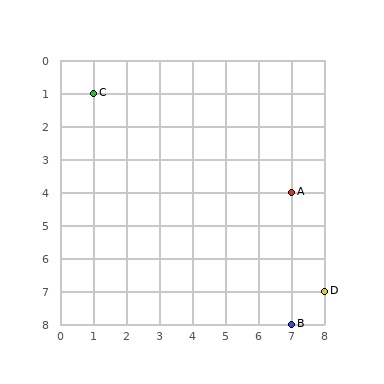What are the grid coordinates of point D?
Point D is at grid coordinates (8, 7).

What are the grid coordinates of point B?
Point B is at grid coordinates (7, 8).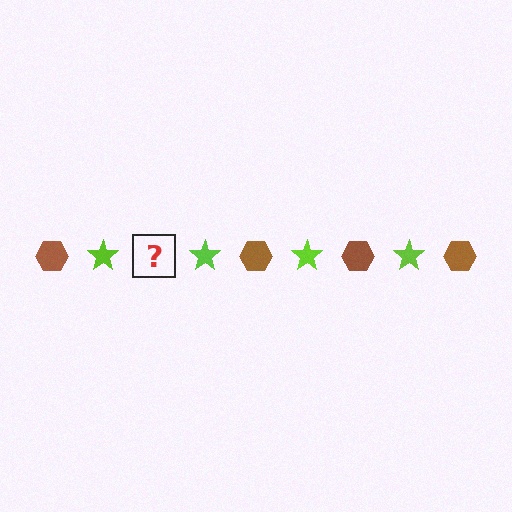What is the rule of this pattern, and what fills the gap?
The rule is that the pattern alternates between brown hexagon and lime star. The gap should be filled with a brown hexagon.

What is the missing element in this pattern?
The missing element is a brown hexagon.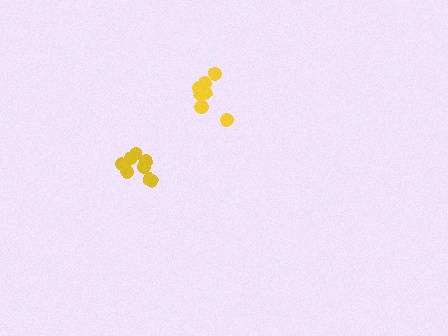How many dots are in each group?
Group 1: 8 dots, Group 2: 9 dots (17 total).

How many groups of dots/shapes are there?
There are 2 groups.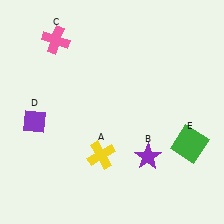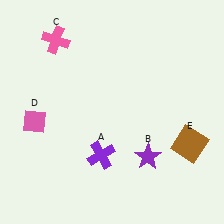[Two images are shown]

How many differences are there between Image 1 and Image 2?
There are 3 differences between the two images.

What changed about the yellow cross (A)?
In Image 1, A is yellow. In Image 2, it changed to purple.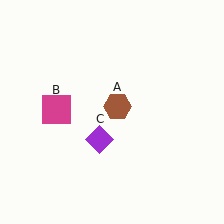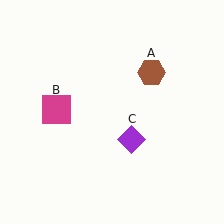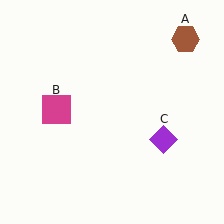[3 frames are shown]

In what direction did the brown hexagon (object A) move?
The brown hexagon (object A) moved up and to the right.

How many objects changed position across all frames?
2 objects changed position: brown hexagon (object A), purple diamond (object C).